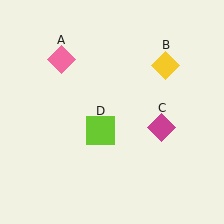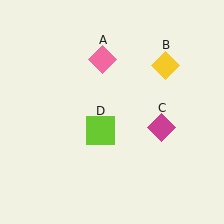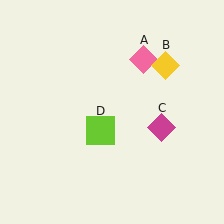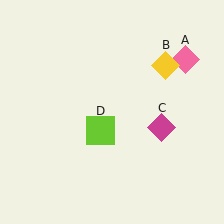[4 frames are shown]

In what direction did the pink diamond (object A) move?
The pink diamond (object A) moved right.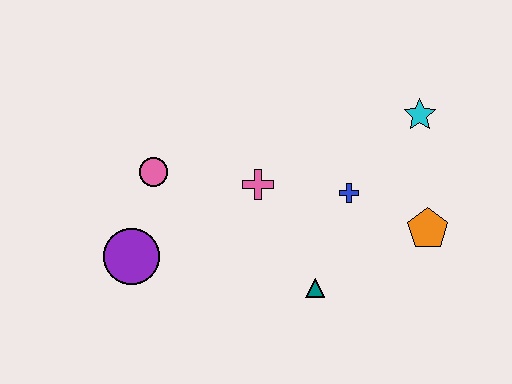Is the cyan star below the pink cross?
No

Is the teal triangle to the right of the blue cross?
No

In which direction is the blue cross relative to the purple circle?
The blue cross is to the right of the purple circle.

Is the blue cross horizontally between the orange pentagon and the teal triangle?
Yes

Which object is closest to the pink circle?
The purple circle is closest to the pink circle.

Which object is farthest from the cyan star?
The purple circle is farthest from the cyan star.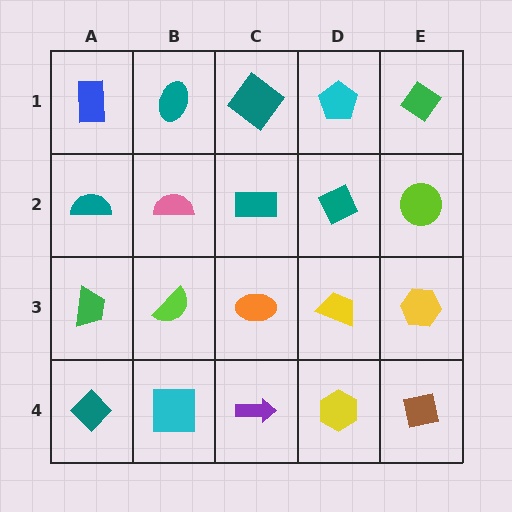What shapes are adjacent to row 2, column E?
A green diamond (row 1, column E), a yellow hexagon (row 3, column E), a teal diamond (row 2, column D).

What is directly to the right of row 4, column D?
A brown square.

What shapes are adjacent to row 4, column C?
An orange ellipse (row 3, column C), a cyan square (row 4, column B), a yellow hexagon (row 4, column D).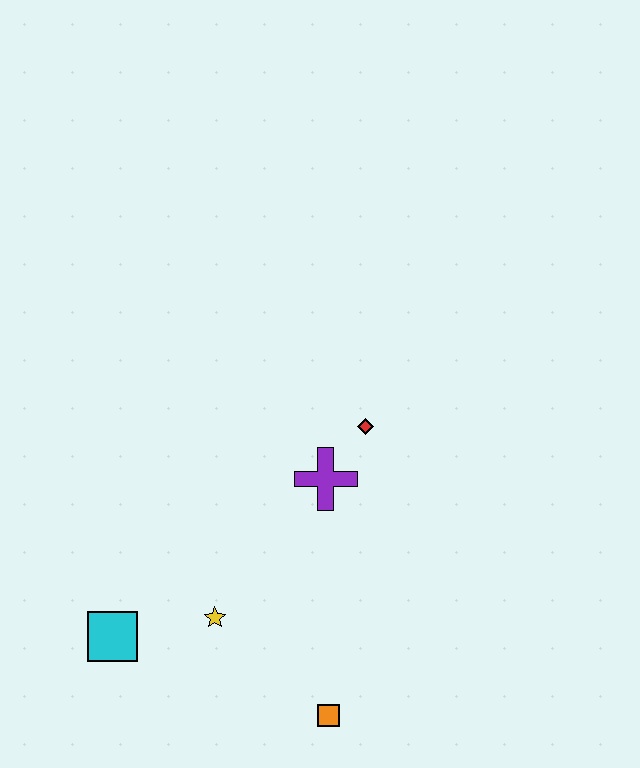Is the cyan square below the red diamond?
Yes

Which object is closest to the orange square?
The yellow star is closest to the orange square.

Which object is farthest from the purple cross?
The cyan square is farthest from the purple cross.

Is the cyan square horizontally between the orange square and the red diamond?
No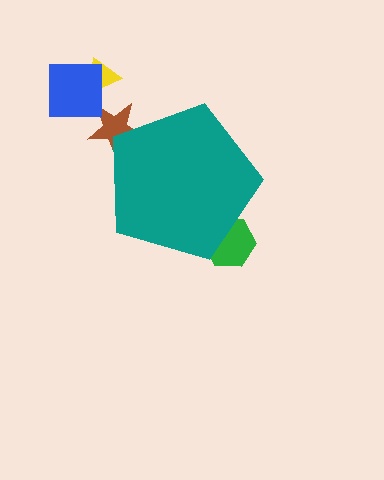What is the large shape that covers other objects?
A teal pentagon.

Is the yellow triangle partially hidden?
No, the yellow triangle is fully visible.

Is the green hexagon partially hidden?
Yes, the green hexagon is partially hidden behind the teal pentagon.